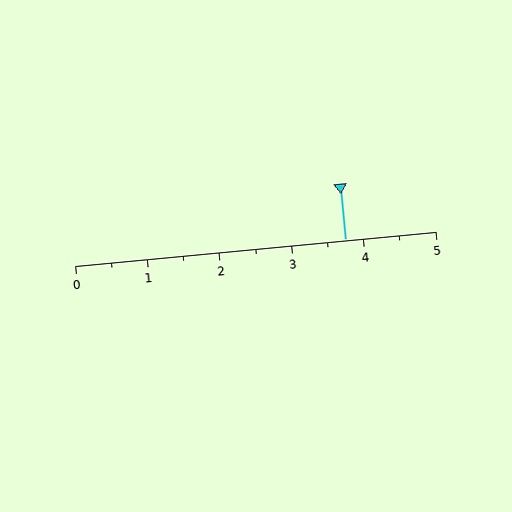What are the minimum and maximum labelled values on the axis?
The axis runs from 0 to 5.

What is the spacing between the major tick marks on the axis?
The major ticks are spaced 1 apart.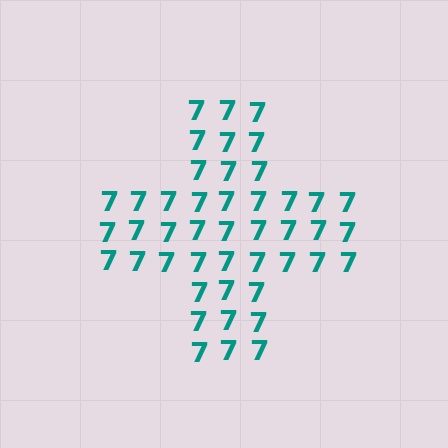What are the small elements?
The small elements are digit 7's.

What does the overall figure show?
The overall figure shows a cross.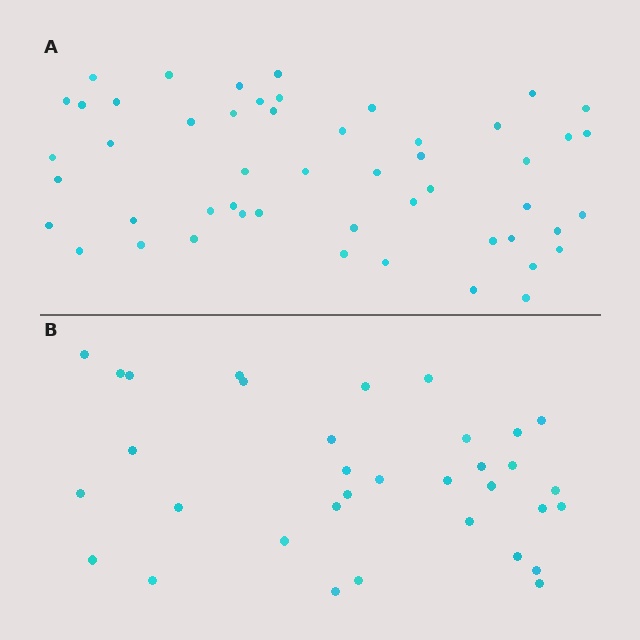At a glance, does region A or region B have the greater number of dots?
Region A (the top region) has more dots.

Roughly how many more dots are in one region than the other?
Region A has approximately 15 more dots than region B.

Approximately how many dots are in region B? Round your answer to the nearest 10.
About 30 dots. (The exact count is 34, which rounds to 30.)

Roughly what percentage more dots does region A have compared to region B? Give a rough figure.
About 50% more.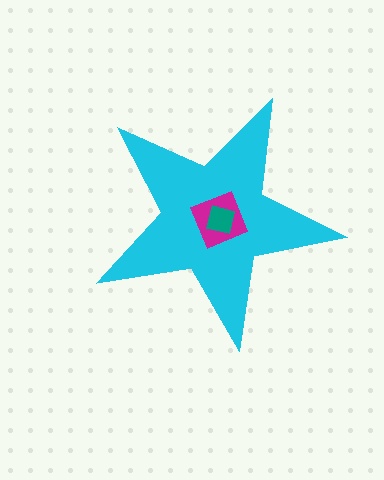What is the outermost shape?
The cyan star.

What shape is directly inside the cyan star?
The magenta square.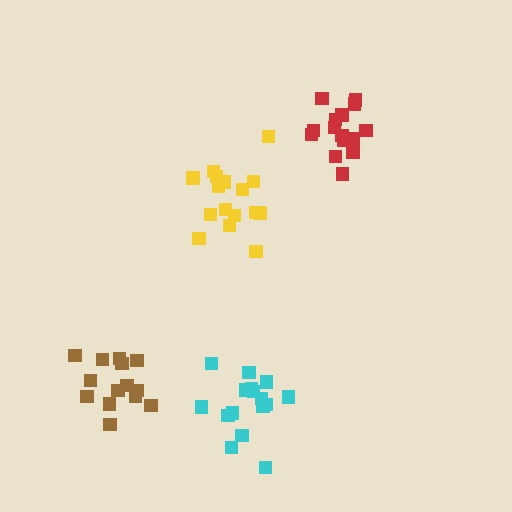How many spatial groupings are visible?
There are 4 spatial groupings.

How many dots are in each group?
Group 1: 16 dots, Group 2: 15 dots, Group 3: 16 dots, Group 4: 14 dots (61 total).